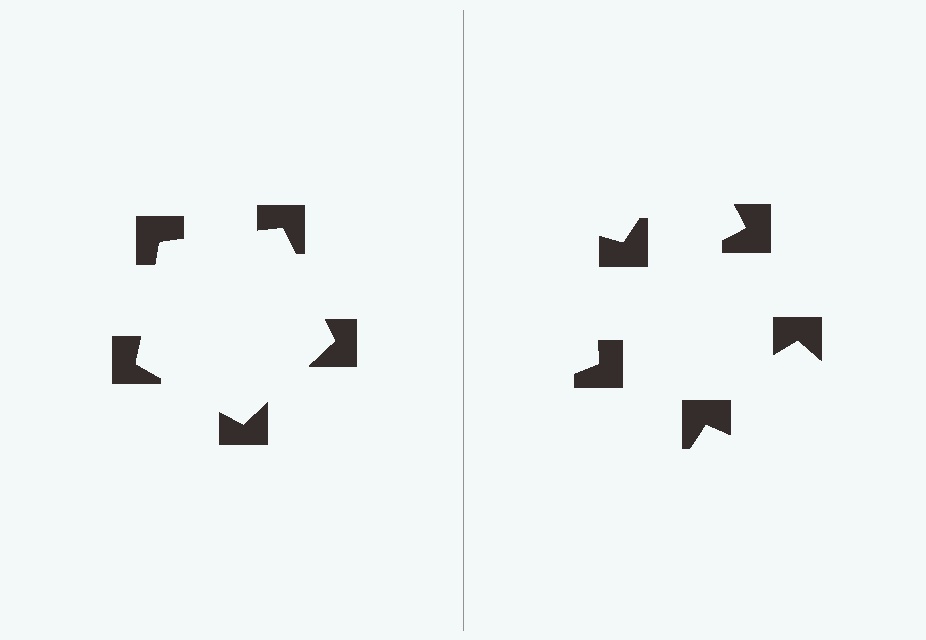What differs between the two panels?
The notched squares are positioned identically on both sides; only the wedge orientations differ. On the left they align to a pentagon; on the right they are misaligned.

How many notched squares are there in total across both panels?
10 — 5 on each side.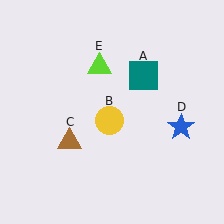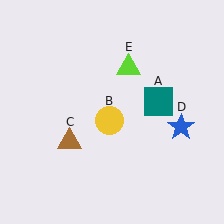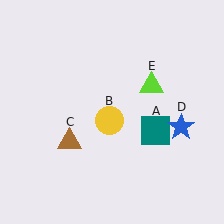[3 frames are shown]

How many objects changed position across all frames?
2 objects changed position: teal square (object A), lime triangle (object E).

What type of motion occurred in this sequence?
The teal square (object A), lime triangle (object E) rotated clockwise around the center of the scene.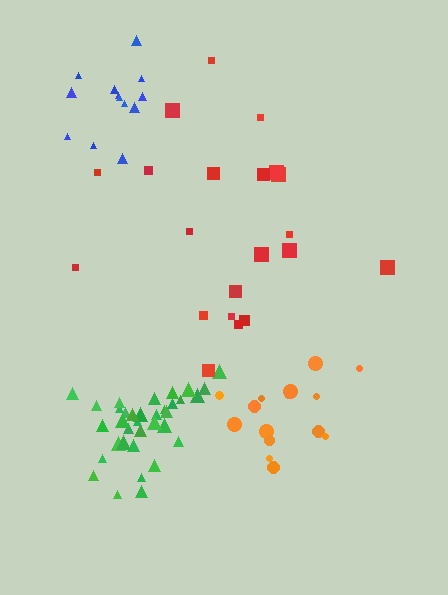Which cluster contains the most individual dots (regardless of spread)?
Green (35).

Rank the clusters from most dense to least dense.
green, blue, orange, red.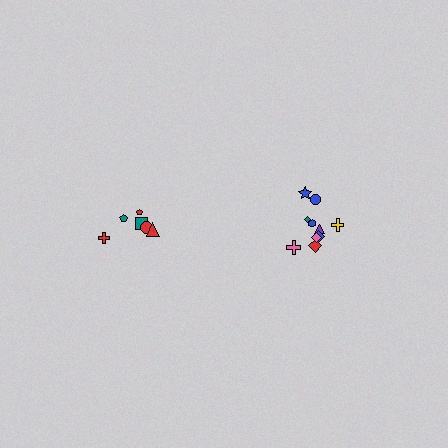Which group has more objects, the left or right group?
The right group.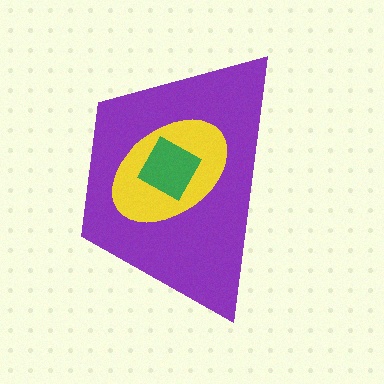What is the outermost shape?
The purple trapezoid.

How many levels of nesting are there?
3.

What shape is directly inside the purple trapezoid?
The yellow ellipse.